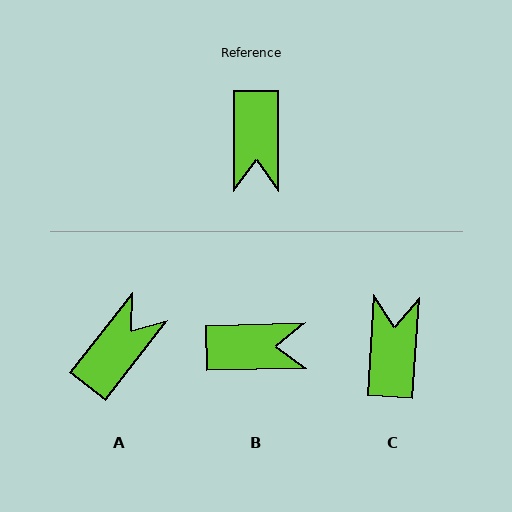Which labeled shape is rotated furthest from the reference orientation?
C, about 176 degrees away.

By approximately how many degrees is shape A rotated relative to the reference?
Approximately 142 degrees counter-clockwise.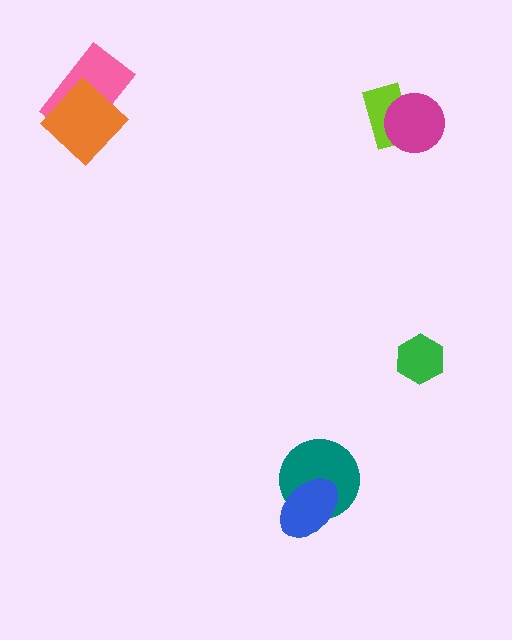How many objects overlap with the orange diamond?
1 object overlaps with the orange diamond.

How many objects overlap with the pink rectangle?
1 object overlaps with the pink rectangle.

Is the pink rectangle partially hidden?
Yes, it is partially covered by another shape.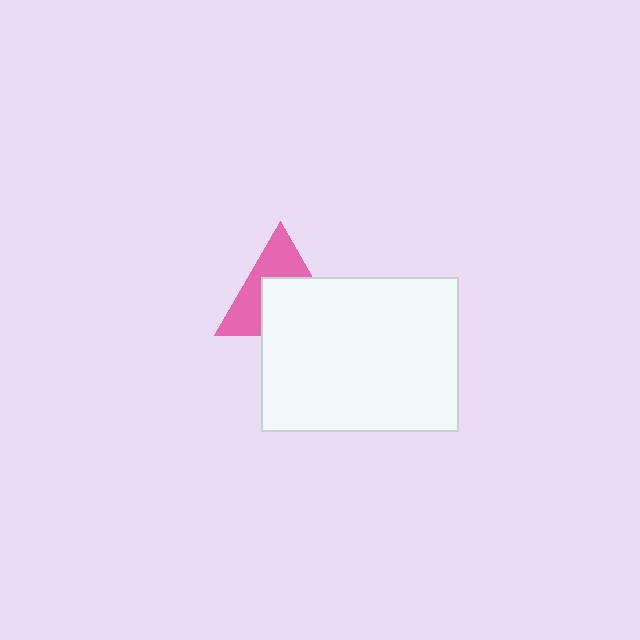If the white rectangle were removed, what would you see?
You would see the complete pink triangle.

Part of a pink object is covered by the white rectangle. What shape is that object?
It is a triangle.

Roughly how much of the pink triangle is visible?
About half of it is visible (roughly 48%).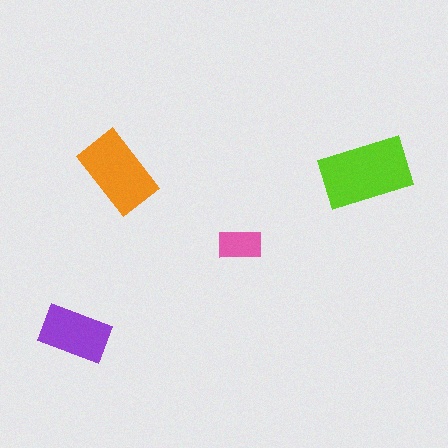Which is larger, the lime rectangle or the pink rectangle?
The lime one.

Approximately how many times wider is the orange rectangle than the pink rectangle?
About 2 times wider.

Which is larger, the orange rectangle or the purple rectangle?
The orange one.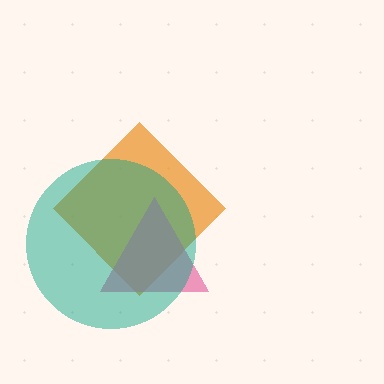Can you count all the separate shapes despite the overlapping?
Yes, there are 3 separate shapes.